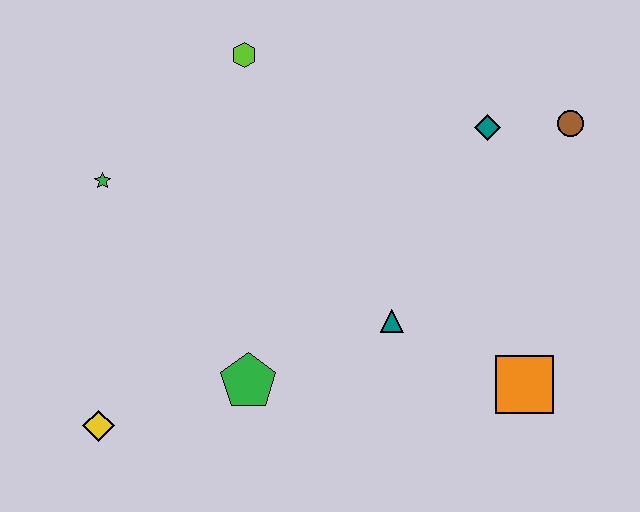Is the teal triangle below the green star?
Yes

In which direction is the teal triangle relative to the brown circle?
The teal triangle is below the brown circle.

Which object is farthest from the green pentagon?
The brown circle is farthest from the green pentagon.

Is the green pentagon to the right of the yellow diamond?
Yes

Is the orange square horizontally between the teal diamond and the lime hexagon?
No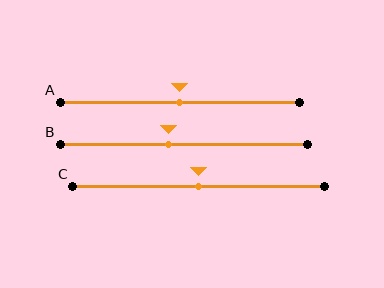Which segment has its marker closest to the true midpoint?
Segment A has its marker closest to the true midpoint.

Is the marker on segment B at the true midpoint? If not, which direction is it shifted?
No, the marker on segment B is shifted to the left by about 6% of the segment length.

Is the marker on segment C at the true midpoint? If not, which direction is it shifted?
Yes, the marker on segment C is at the true midpoint.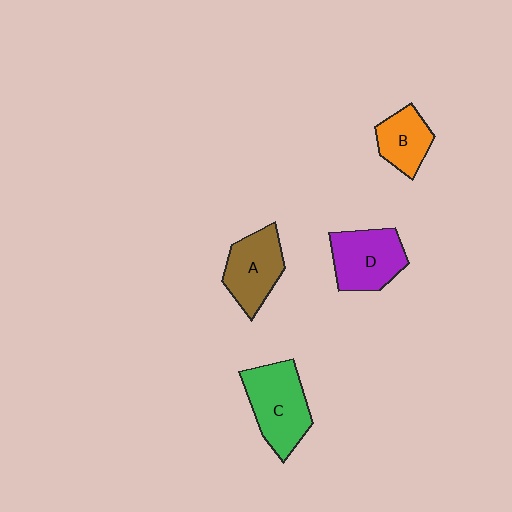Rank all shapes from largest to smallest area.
From largest to smallest: C (green), D (purple), A (brown), B (orange).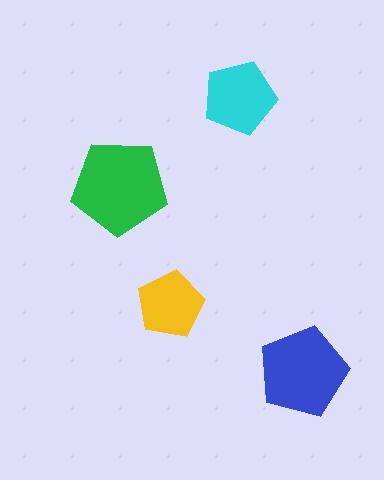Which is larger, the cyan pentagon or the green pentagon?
The green one.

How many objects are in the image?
There are 4 objects in the image.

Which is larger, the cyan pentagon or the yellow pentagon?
The cyan one.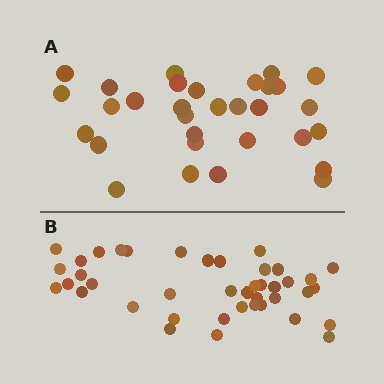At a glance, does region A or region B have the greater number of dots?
Region B (the bottom region) has more dots.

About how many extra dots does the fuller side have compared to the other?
Region B has roughly 10 or so more dots than region A.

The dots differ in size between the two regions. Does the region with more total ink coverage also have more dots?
No. Region A has more total ink coverage because its dots are larger, but region B actually contains more individual dots. Total area can be misleading — the number of items is what matters here.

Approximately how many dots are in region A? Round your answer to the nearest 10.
About 30 dots. (The exact count is 31, which rounds to 30.)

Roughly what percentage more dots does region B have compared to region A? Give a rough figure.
About 30% more.